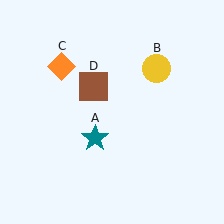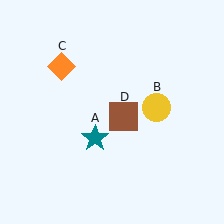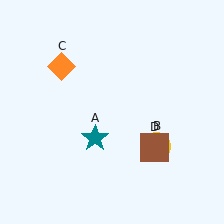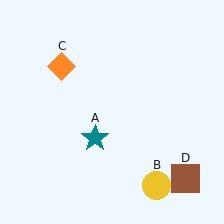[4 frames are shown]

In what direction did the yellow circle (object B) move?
The yellow circle (object B) moved down.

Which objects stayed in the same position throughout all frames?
Teal star (object A) and orange diamond (object C) remained stationary.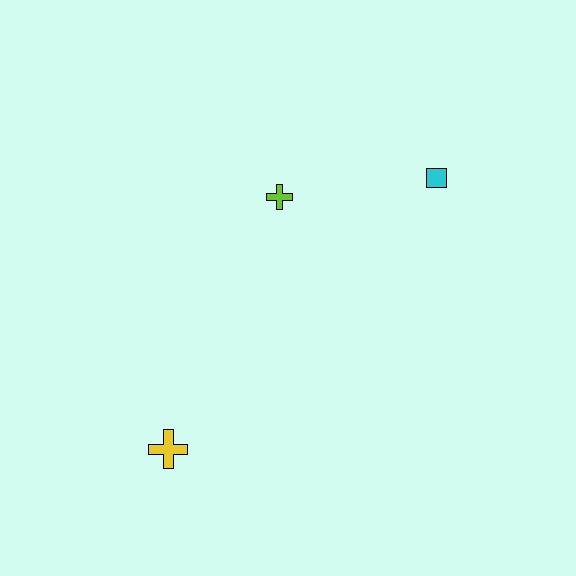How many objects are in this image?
There are 3 objects.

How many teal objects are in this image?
There are no teal objects.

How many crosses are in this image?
There are 2 crosses.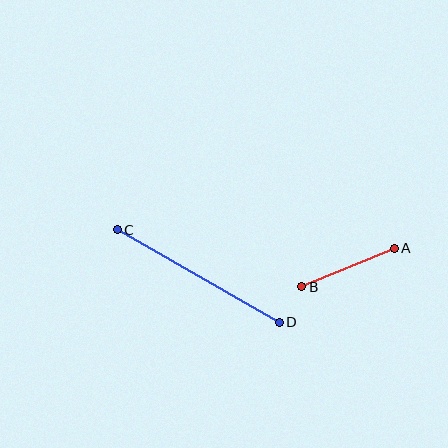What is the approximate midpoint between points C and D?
The midpoint is at approximately (198, 276) pixels.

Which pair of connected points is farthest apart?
Points C and D are farthest apart.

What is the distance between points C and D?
The distance is approximately 186 pixels.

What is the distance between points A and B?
The distance is approximately 100 pixels.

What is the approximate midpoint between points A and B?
The midpoint is at approximately (348, 268) pixels.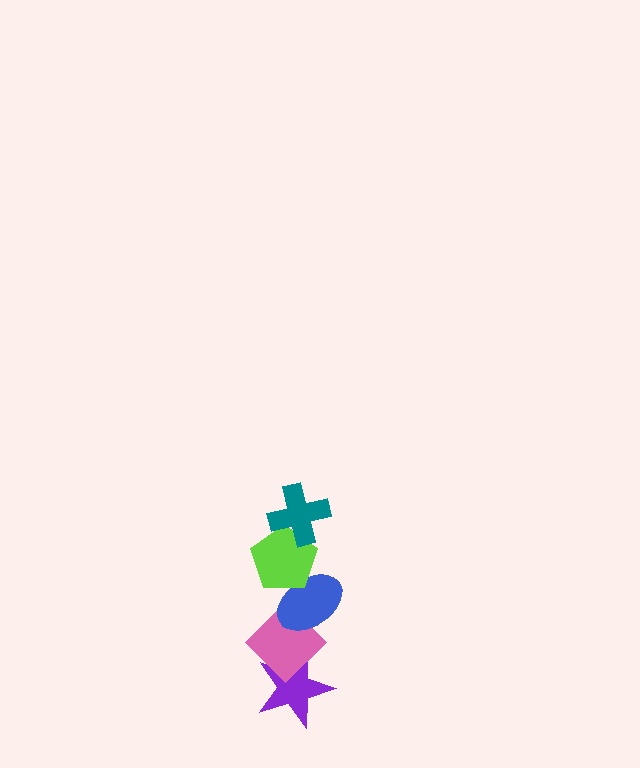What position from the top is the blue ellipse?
The blue ellipse is 3rd from the top.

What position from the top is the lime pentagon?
The lime pentagon is 2nd from the top.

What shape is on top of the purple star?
The pink diamond is on top of the purple star.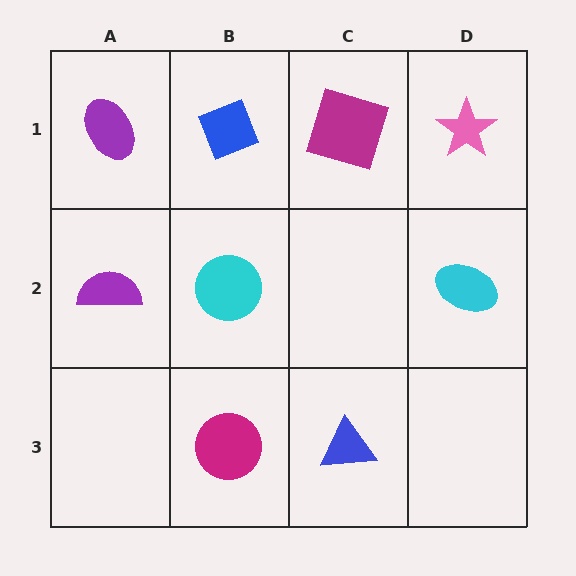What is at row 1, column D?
A pink star.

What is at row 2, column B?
A cyan circle.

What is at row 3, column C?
A blue triangle.